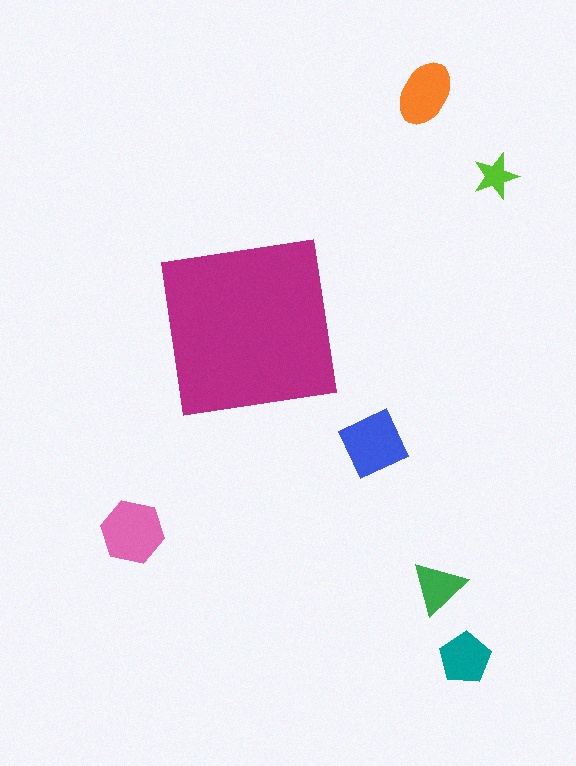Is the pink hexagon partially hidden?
No, the pink hexagon is fully visible.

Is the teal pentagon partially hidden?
No, the teal pentagon is fully visible.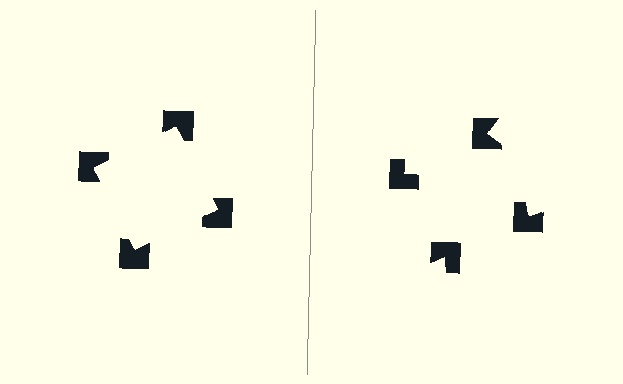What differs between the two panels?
The notched squares are positioned identically on both sides; only the wedge orientations differ. On the left they align to a square; on the right they are misaligned.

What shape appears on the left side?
An illusory square.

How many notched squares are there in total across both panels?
8 — 4 on each side.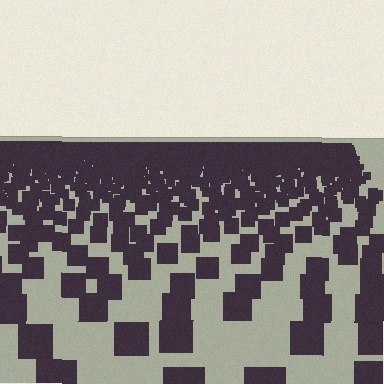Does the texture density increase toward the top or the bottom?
Density increases toward the top.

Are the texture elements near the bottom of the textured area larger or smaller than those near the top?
Larger. Near the bottom, elements are closer to the viewer and appear at a bigger on-screen size.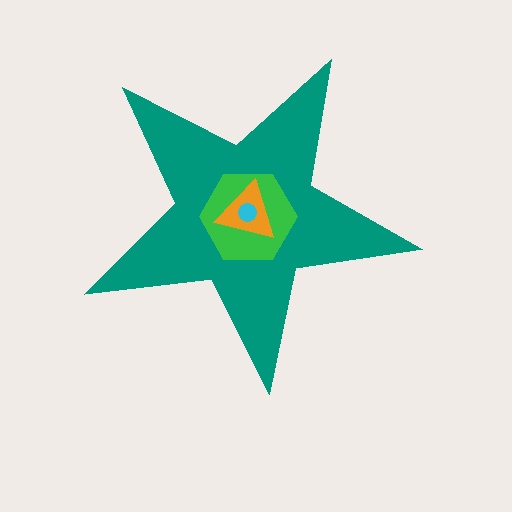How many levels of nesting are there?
4.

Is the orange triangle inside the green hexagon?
Yes.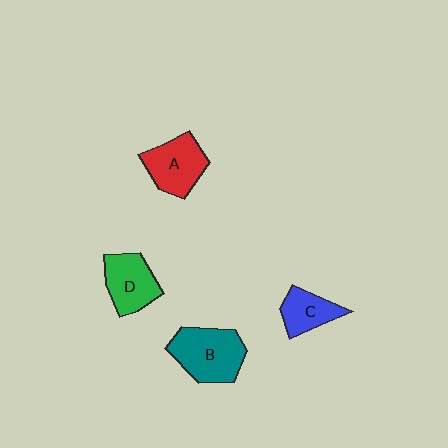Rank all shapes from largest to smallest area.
From largest to smallest: B (teal), A (red), D (green), C (blue).